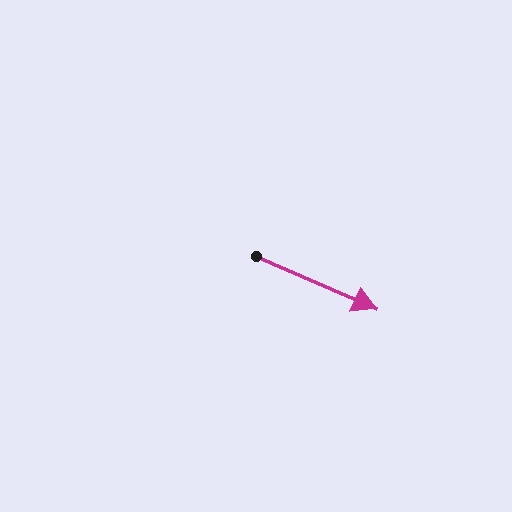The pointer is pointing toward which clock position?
Roughly 4 o'clock.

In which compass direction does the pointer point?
Southeast.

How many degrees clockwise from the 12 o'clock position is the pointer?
Approximately 114 degrees.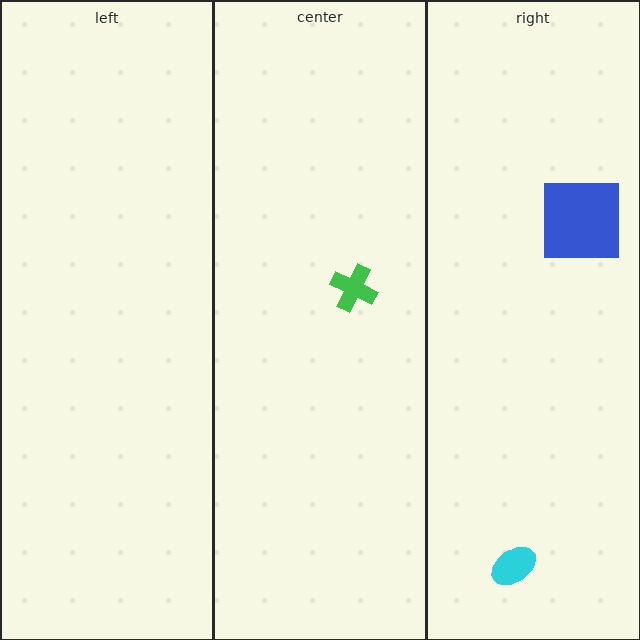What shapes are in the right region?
The cyan ellipse, the blue square.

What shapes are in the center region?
The green cross.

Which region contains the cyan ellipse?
The right region.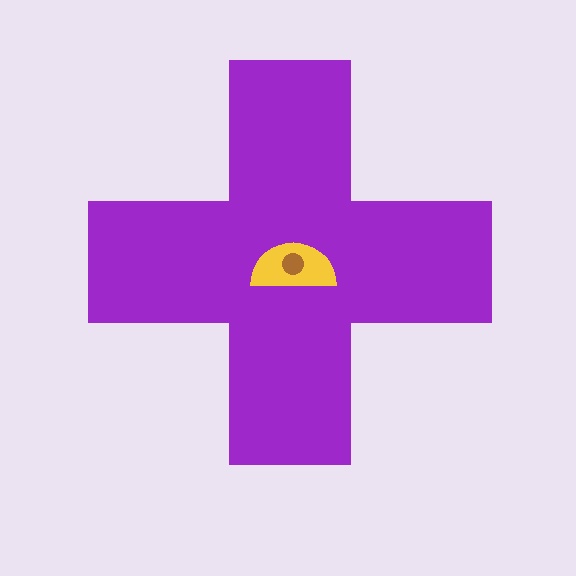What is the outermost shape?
The purple cross.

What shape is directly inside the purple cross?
The yellow semicircle.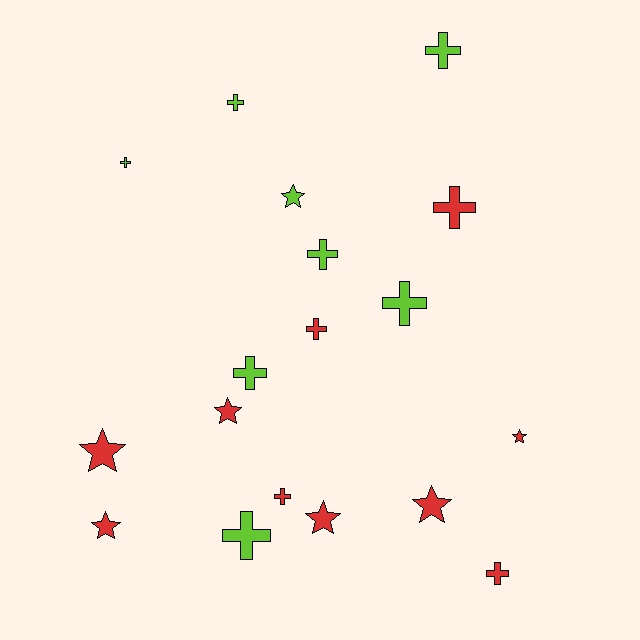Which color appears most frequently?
Red, with 10 objects.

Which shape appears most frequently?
Cross, with 11 objects.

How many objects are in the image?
There are 18 objects.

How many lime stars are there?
There is 1 lime star.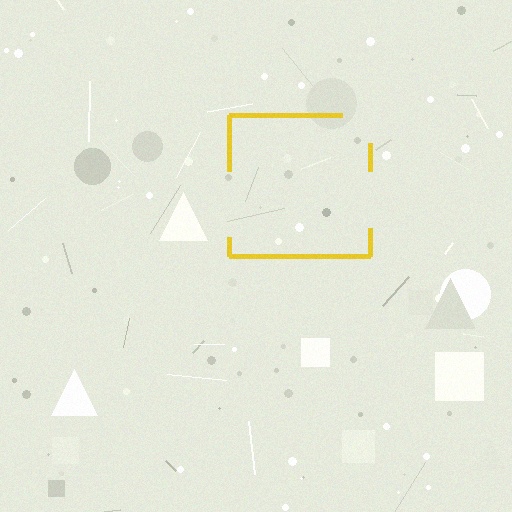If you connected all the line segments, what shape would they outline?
They would outline a square.